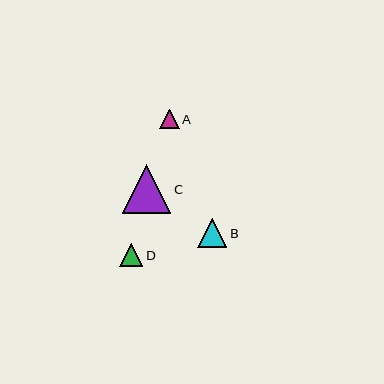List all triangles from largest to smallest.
From largest to smallest: C, B, D, A.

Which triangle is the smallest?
Triangle A is the smallest with a size of approximately 19 pixels.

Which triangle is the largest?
Triangle C is the largest with a size of approximately 49 pixels.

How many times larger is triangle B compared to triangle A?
Triangle B is approximately 1.5 times the size of triangle A.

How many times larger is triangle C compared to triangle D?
Triangle C is approximately 2.1 times the size of triangle D.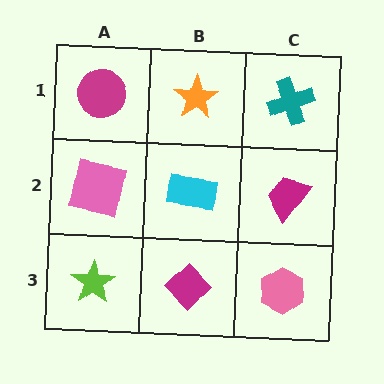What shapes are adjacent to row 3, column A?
A pink square (row 2, column A), a magenta diamond (row 3, column B).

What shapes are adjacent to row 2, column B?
An orange star (row 1, column B), a magenta diamond (row 3, column B), a pink square (row 2, column A), a magenta trapezoid (row 2, column C).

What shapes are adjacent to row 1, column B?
A cyan rectangle (row 2, column B), a magenta circle (row 1, column A), a teal cross (row 1, column C).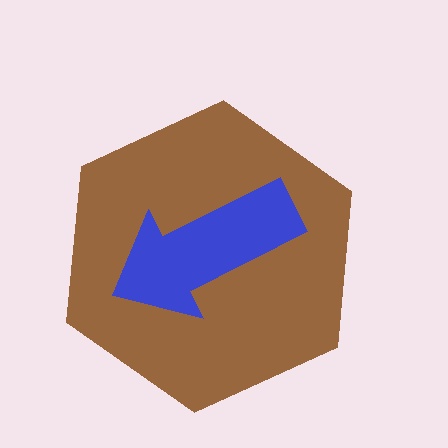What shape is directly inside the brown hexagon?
The blue arrow.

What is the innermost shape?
The blue arrow.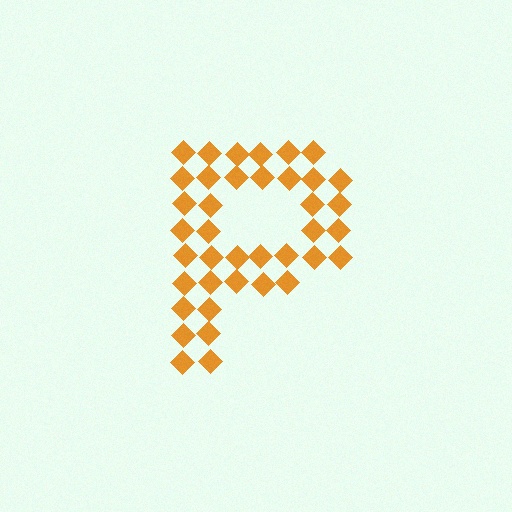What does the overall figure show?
The overall figure shows the letter P.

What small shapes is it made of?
It is made of small diamonds.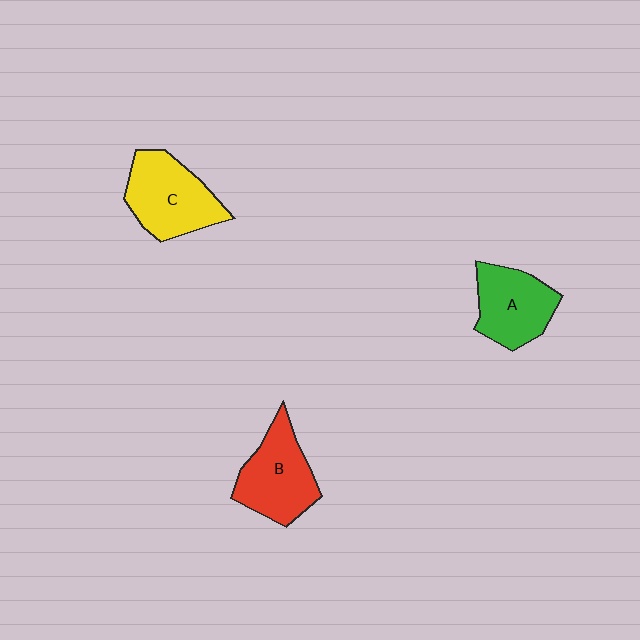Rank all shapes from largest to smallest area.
From largest to smallest: C (yellow), B (red), A (green).